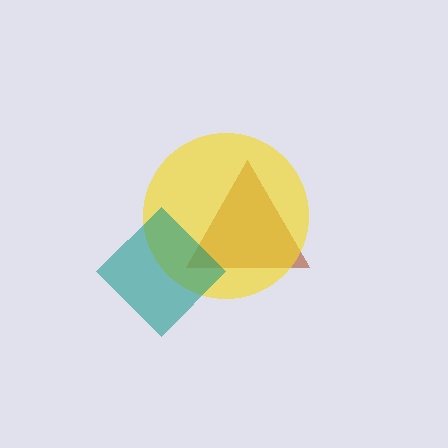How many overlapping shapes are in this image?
There are 3 overlapping shapes in the image.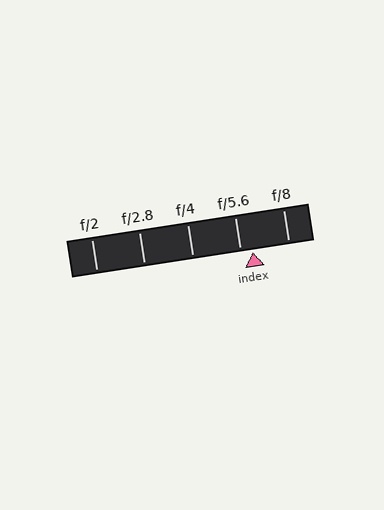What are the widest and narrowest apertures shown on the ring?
The widest aperture shown is f/2 and the narrowest is f/8.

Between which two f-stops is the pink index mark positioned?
The index mark is between f/5.6 and f/8.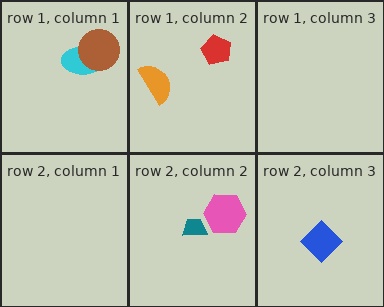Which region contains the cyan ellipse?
The row 1, column 1 region.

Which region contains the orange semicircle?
The row 1, column 2 region.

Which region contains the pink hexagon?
The row 2, column 2 region.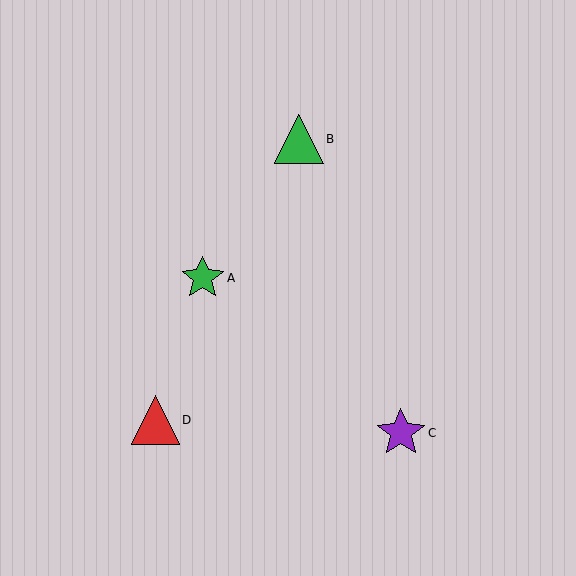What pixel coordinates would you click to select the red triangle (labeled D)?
Click at (155, 420) to select the red triangle D.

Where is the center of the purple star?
The center of the purple star is at (401, 433).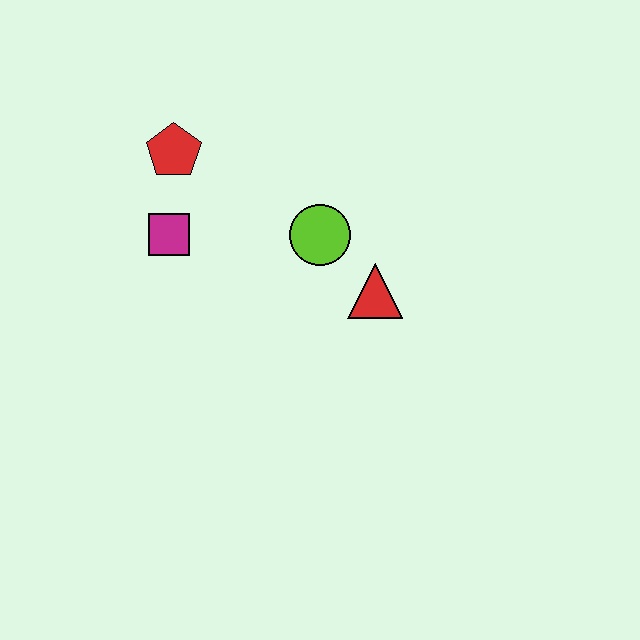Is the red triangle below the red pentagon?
Yes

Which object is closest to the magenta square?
The red pentagon is closest to the magenta square.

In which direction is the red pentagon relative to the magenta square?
The red pentagon is above the magenta square.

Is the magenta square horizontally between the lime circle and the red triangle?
No